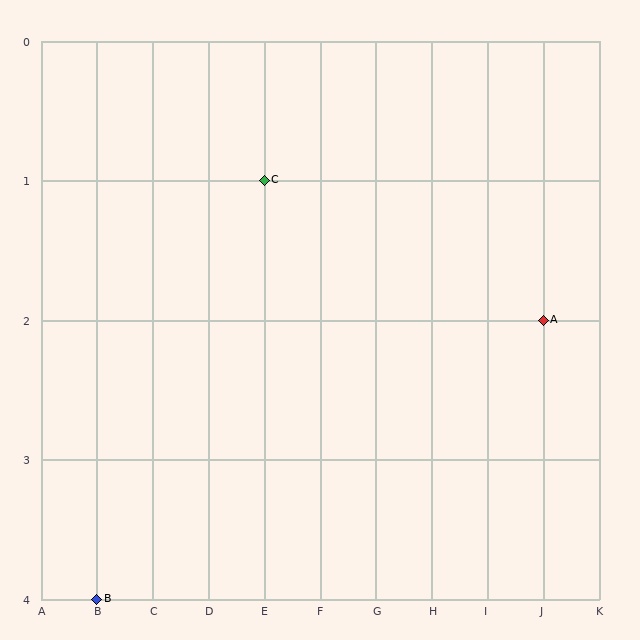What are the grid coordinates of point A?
Point A is at grid coordinates (J, 2).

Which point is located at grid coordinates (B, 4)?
Point B is at (B, 4).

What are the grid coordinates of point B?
Point B is at grid coordinates (B, 4).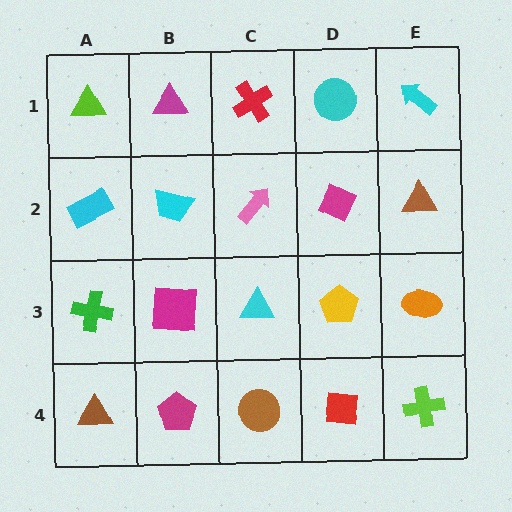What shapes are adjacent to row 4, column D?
A yellow pentagon (row 3, column D), a brown circle (row 4, column C), a lime cross (row 4, column E).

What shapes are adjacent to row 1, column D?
A magenta diamond (row 2, column D), a red cross (row 1, column C), a cyan arrow (row 1, column E).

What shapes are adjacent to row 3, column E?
A brown triangle (row 2, column E), a lime cross (row 4, column E), a yellow pentagon (row 3, column D).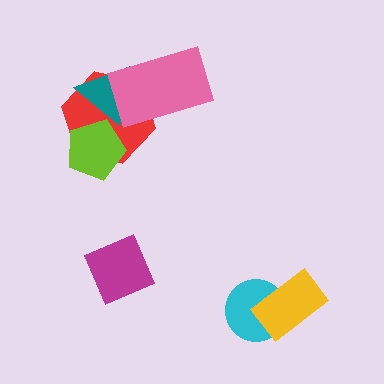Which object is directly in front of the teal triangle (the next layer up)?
The pink rectangle is directly in front of the teal triangle.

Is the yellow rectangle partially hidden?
No, no other shape covers it.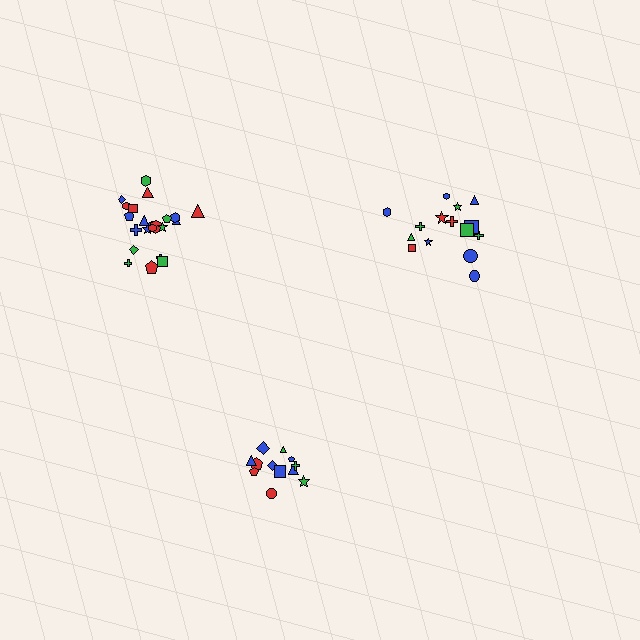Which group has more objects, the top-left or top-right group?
The top-left group.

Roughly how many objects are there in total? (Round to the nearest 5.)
Roughly 50 objects in total.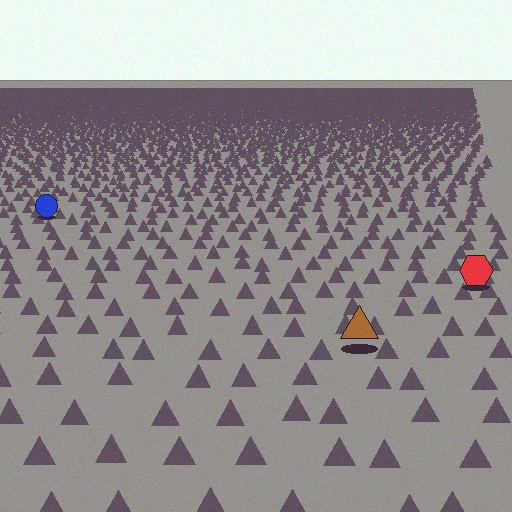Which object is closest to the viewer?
The brown triangle is closest. The texture marks near it are larger and more spread out.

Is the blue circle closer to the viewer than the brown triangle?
No. The brown triangle is closer — you can tell from the texture gradient: the ground texture is coarser near it.